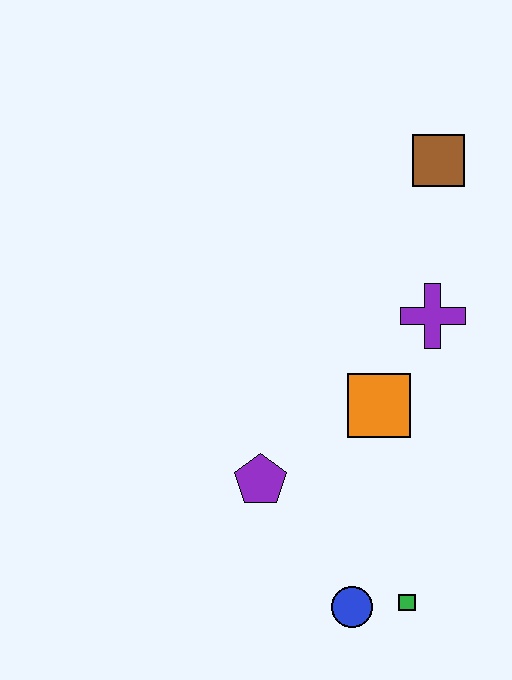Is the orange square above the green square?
Yes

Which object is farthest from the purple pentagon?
The brown square is farthest from the purple pentagon.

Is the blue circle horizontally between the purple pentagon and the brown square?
Yes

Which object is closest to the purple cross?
The orange square is closest to the purple cross.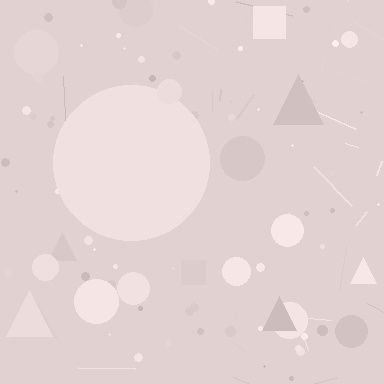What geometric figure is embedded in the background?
A circle is embedded in the background.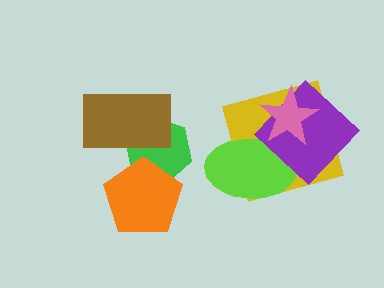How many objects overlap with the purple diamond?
3 objects overlap with the purple diamond.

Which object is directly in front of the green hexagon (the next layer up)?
The orange pentagon is directly in front of the green hexagon.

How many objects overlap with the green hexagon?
2 objects overlap with the green hexagon.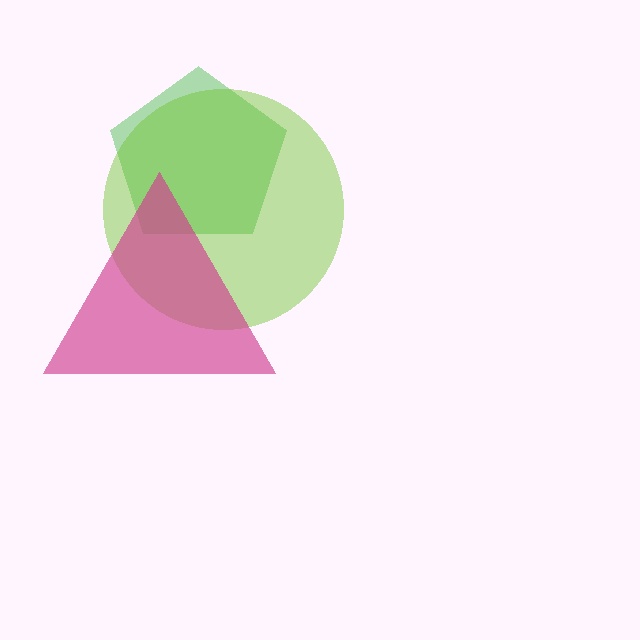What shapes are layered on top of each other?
The layered shapes are: a green pentagon, a lime circle, a magenta triangle.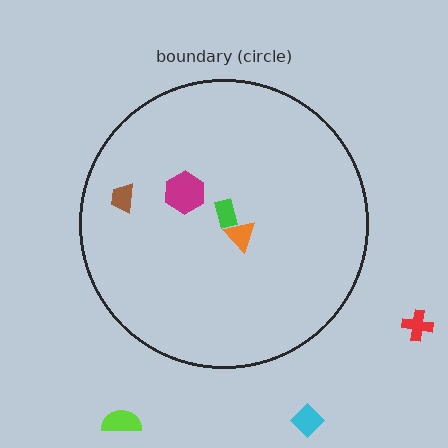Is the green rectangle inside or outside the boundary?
Inside.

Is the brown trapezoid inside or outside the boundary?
Inside.